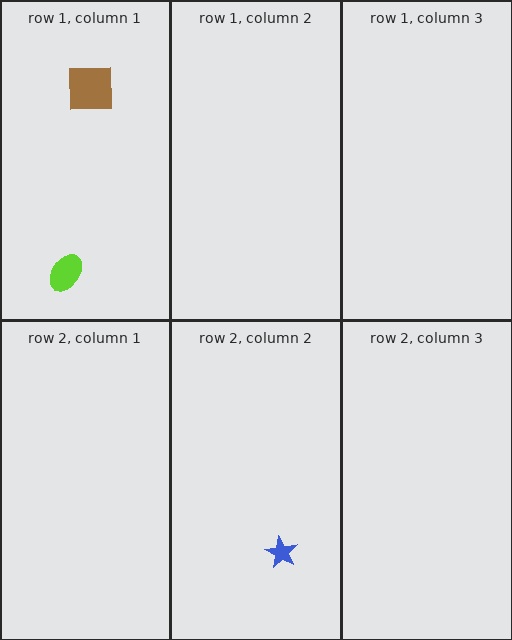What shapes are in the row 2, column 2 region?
The blue star.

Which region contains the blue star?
The row 2, column 2 region.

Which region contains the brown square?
The row 1, column 1 region.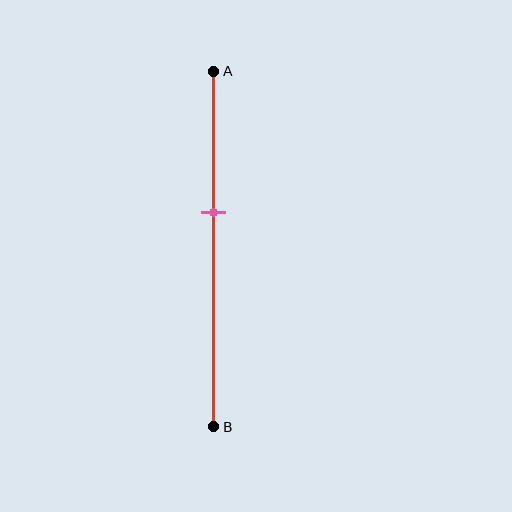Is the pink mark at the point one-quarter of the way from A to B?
No, the mark is at about 40% from A, not at the 25% one-quarter point.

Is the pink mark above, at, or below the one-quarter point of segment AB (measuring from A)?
The pink mark is below the one-quarter point of segment AB.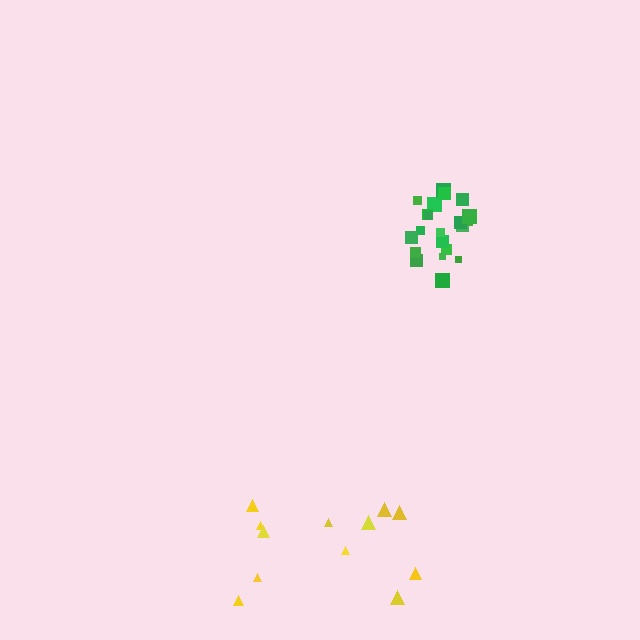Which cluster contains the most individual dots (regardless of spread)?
Green (22).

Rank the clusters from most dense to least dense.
green, yellow.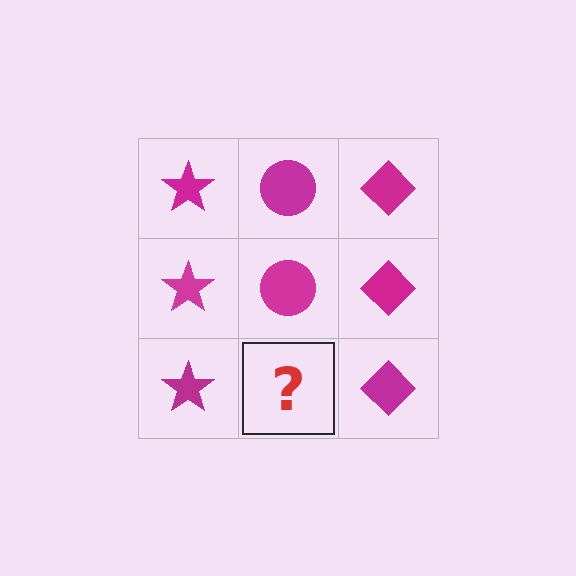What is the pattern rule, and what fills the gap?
The rule is that each column has a consistent shape. The gap should be filled with a magenta circle.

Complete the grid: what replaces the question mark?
The question mark should be replaced with a magenta circle.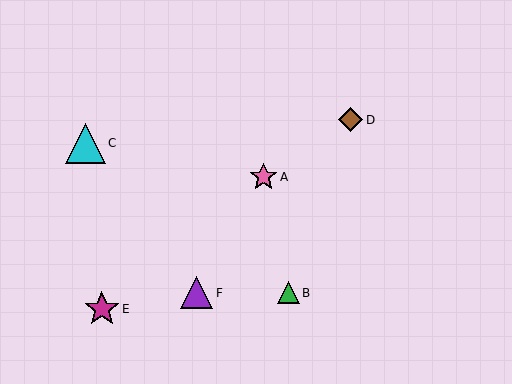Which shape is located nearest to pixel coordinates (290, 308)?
The green triangle (labeled B) at (288, 293) is nearest to that location.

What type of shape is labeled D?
Shape D is a brown diamond.